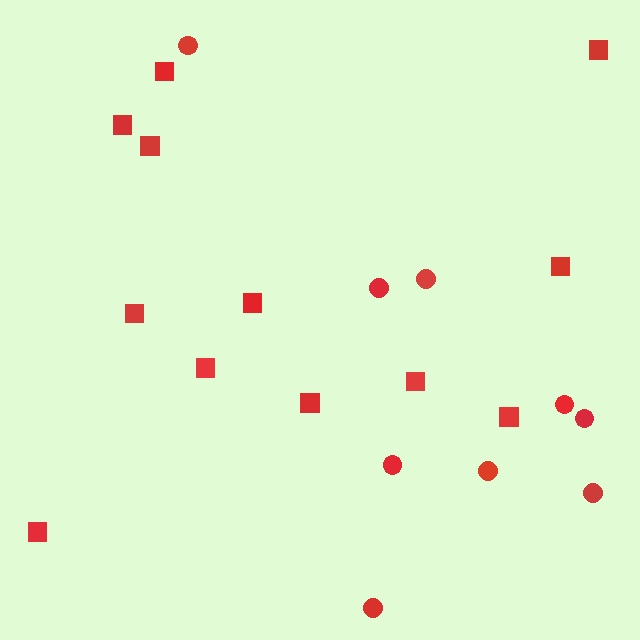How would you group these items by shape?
There are 2 groups: one group of squares (12) and one group of circles (9).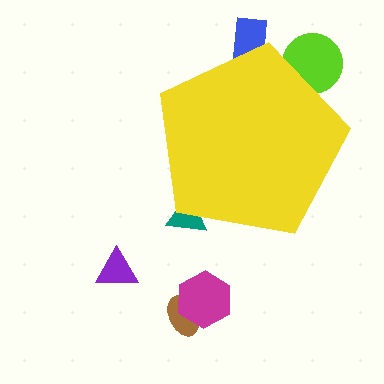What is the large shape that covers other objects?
A yellow pentagon.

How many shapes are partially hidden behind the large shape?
3 shapes are partially hidden.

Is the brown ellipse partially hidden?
No, the brown ellipse is fully visible.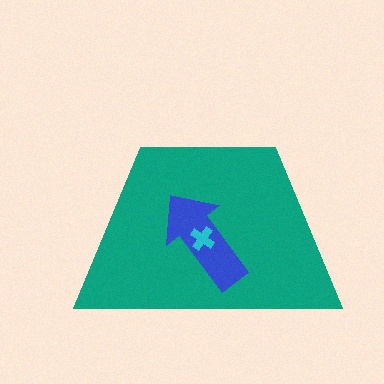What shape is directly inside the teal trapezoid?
The blue arrow.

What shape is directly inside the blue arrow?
The cyan cross.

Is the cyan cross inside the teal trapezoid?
Yes.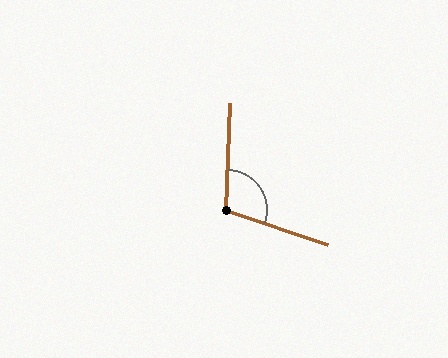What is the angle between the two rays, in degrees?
Approximately 106 degrees.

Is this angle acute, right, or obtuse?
It is obtuse.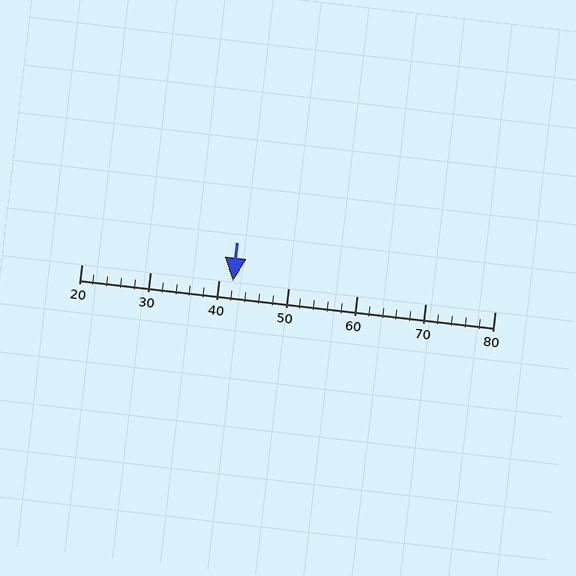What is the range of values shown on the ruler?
The ruler shows values from 20 to 80.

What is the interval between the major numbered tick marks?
The major tick marks are spaced 10 units apart.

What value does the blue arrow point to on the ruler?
The blue arrow points to approximately 42.